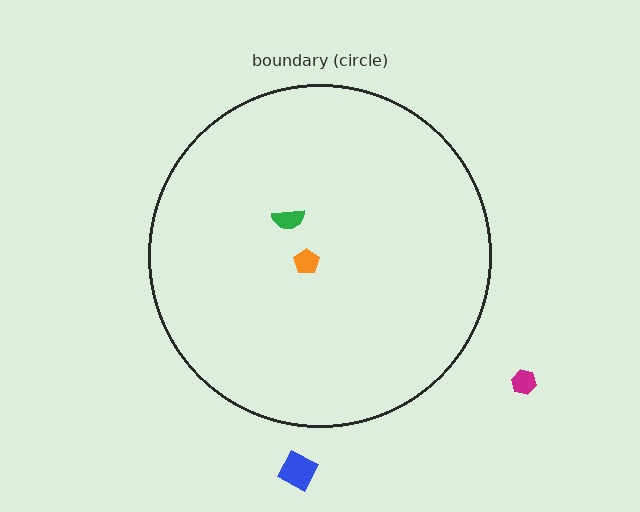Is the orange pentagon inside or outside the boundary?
Inside.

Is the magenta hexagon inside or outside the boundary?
Outside.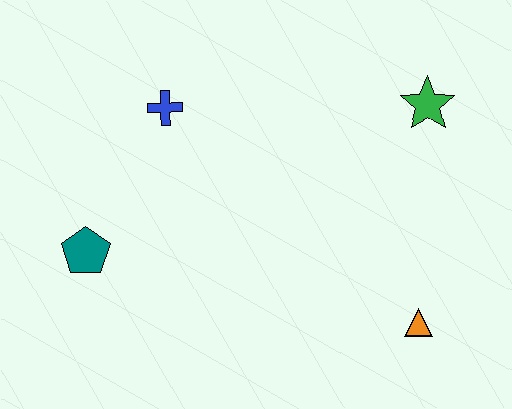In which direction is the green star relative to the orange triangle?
The green star is above the orange triangle.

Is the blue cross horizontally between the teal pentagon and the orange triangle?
Yes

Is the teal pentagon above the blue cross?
No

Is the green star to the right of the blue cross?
Yes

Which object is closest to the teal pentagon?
The blue cross is closest to the teal pentagon.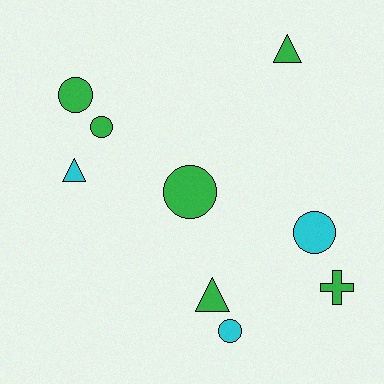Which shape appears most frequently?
Circle, with 5 objects.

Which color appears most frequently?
Green, with 6 objects.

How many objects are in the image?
There are 9 objects.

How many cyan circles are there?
There are 2 cyan circles.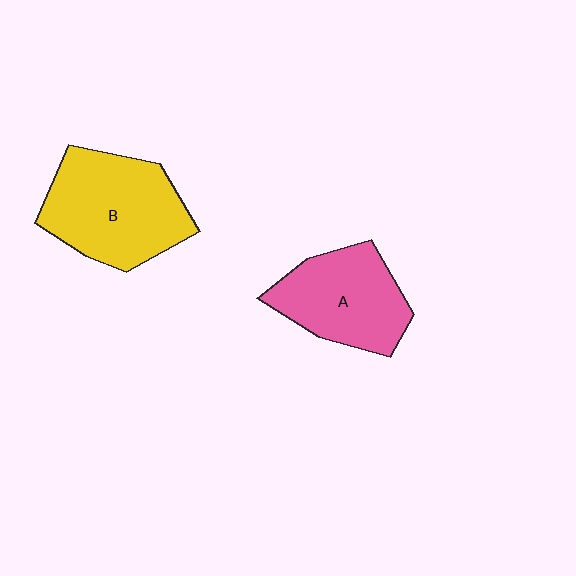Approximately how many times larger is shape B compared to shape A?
Approximately 1.2 times.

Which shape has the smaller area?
Shape A (pink).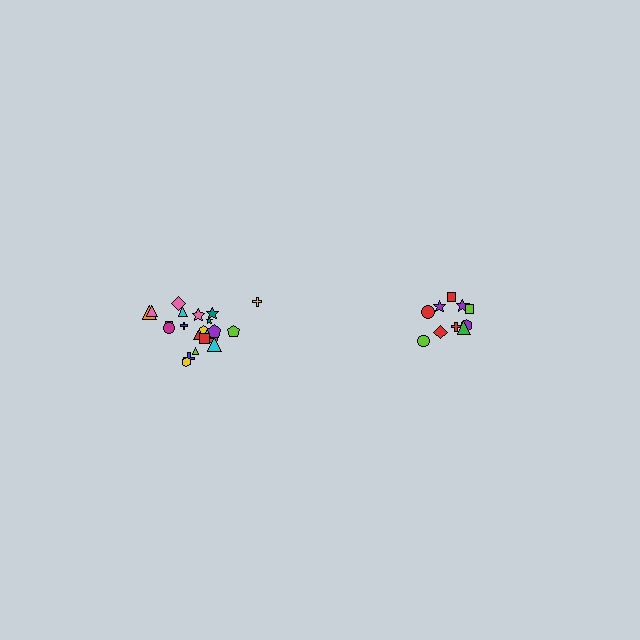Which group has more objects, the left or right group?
The left group.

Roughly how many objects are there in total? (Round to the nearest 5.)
Roughly 30 objects in total.